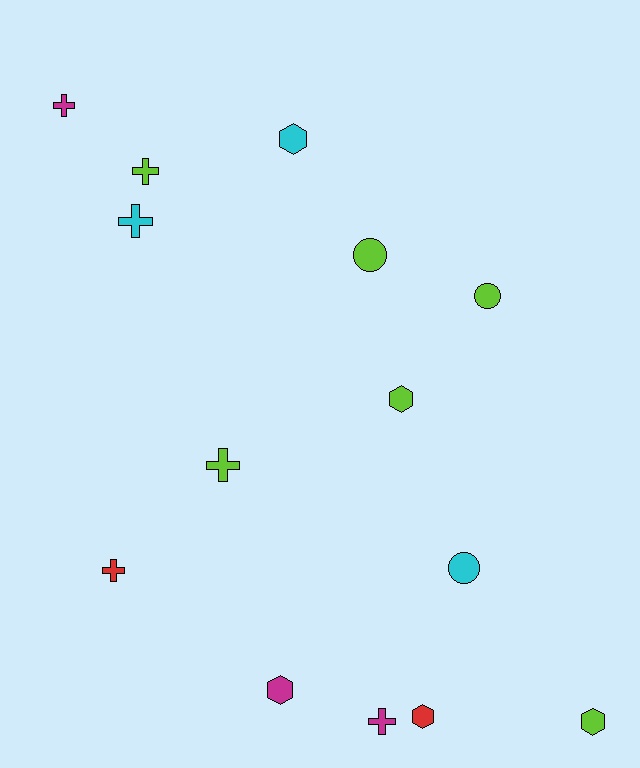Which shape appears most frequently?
Cross, with 6 objects.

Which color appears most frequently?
Lime, with 6 objects.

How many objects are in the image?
There are 14 objects.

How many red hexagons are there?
There is 1 red hexagon.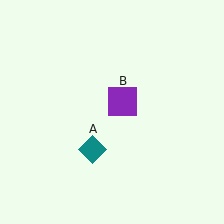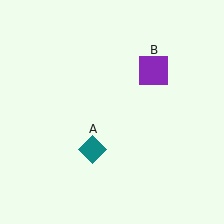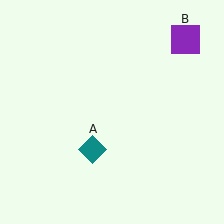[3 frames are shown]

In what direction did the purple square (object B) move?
The purple square (object B) moved up and to the right.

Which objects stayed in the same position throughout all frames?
Teal diamond (object A) remained stationary.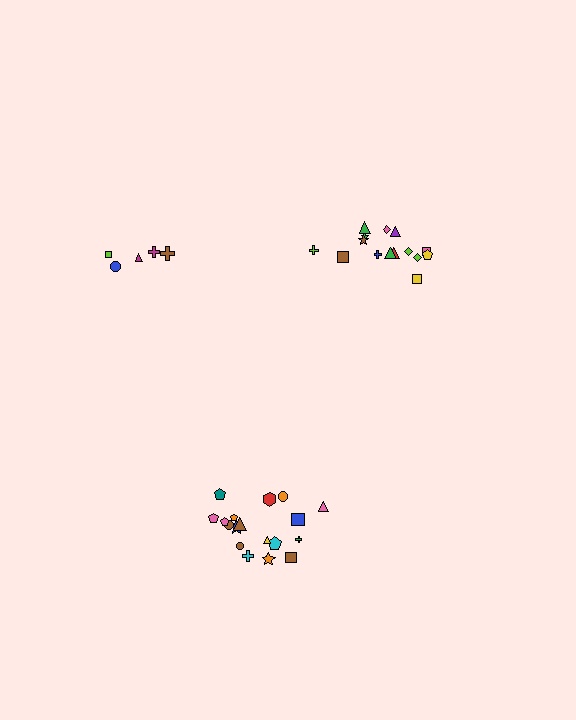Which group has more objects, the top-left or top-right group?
The top-right group.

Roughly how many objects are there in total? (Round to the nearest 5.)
Roughly 40 objects in total.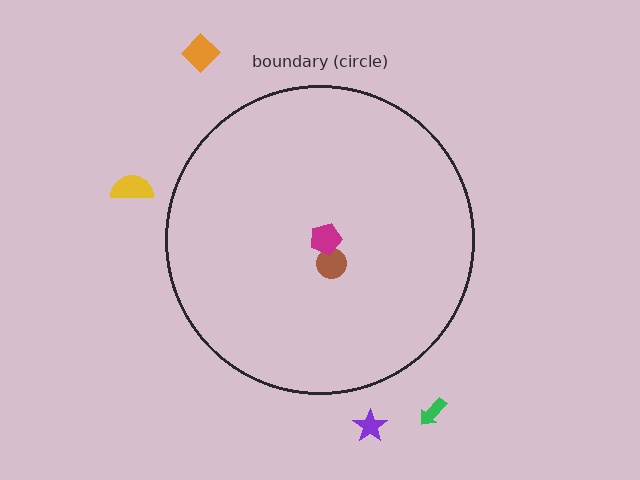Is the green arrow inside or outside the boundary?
Outside.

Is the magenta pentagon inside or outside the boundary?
Inside.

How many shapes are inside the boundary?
2 inside, 4 outside.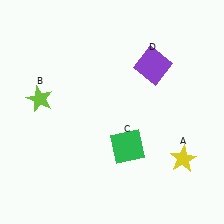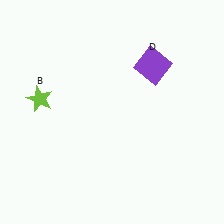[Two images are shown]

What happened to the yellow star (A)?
The yellow star (A) was removed in Image 2. It was in the bottom-right area of Image 1.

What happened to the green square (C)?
The green square (C) was removed in Image 2. It was in the bottom-right area of Image 1.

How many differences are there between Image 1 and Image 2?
There are 2 differences between the two images.